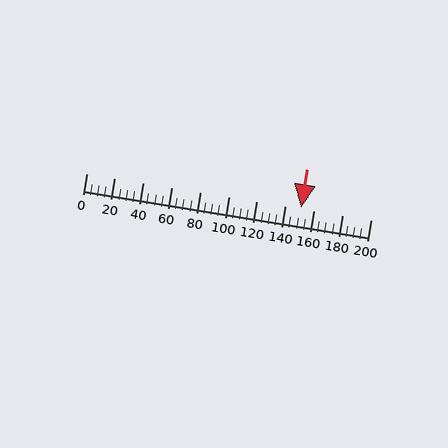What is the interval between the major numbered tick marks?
The major tick marks are spaced 20 units apart.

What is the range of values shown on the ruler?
The ruler shows values from 0 to 200.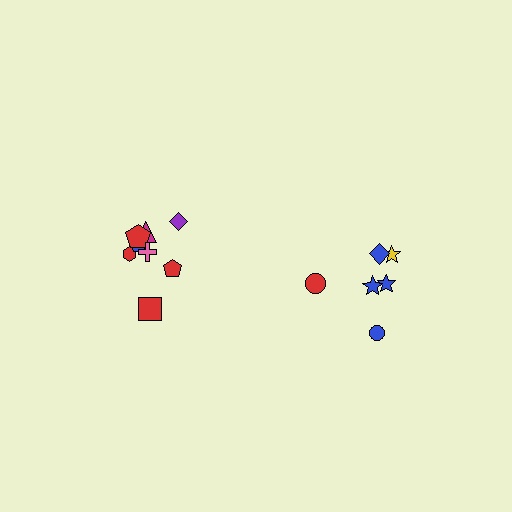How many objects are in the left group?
There are 8 objects.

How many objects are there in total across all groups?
There are 14 objects.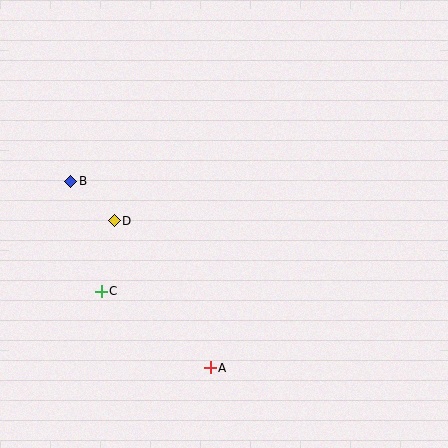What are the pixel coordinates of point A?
Point A is at (210, 368).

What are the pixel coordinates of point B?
Point B is at (71, 181).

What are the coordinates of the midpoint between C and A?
The midpoint between C and A is at (156, 329).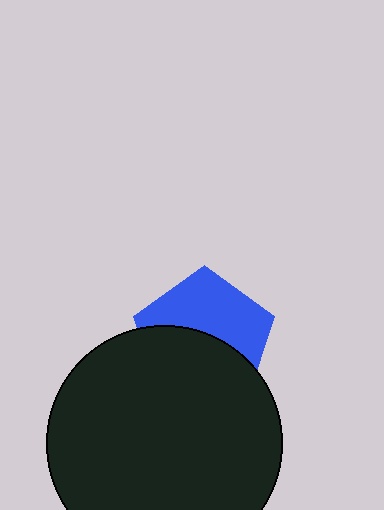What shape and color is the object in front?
The object in front is a black circle.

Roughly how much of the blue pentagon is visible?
About half of it is visible (roughly 49%).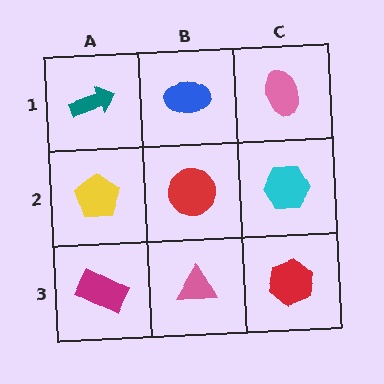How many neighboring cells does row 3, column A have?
2.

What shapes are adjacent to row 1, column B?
A red circle (row 2, column B), a teal arrow (row 1, column A), a pink ellipse (row 1, column C).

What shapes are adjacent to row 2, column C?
A pink ellipse (row 1, column C), a red hexagon (row 3, column C), a red circle (row 2, column B).